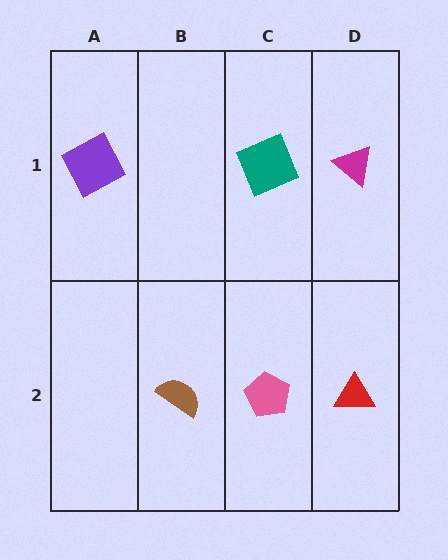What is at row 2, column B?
A brown semicircle.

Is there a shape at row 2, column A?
No, that cell is empty.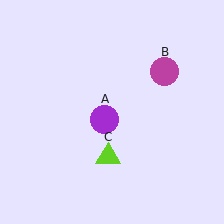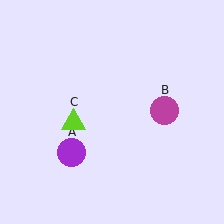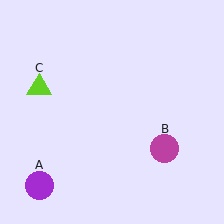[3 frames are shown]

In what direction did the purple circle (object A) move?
The purple circle (object A) moved down and to the left.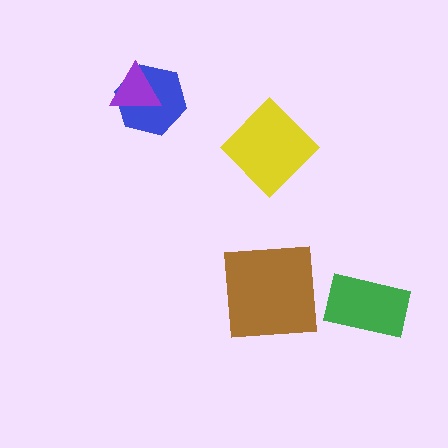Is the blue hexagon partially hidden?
Yes, it is partially covered by another shape.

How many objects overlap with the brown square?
0 objects overlap with the brown square.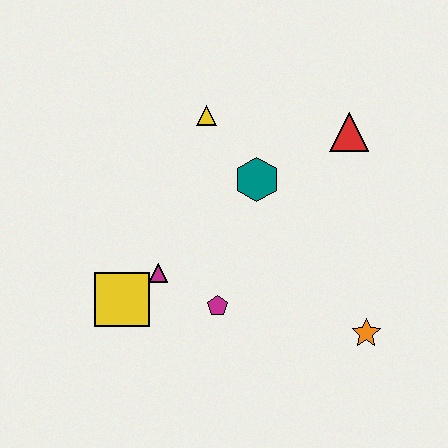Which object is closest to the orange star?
The magenta pentagon is closest to the orange star.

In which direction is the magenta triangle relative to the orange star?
The magenta triangle is to the left of the orange star.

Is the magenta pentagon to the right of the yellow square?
Yes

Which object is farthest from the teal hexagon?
The orange star is farthest from the teal hexagon.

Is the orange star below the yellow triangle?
Yes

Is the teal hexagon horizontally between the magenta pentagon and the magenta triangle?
No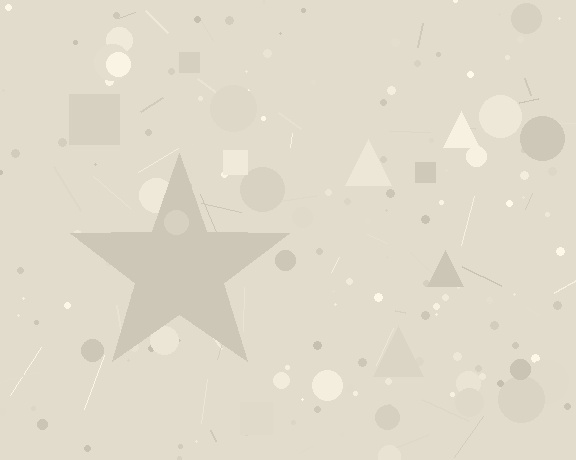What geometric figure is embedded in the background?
A star is embedded in the background.